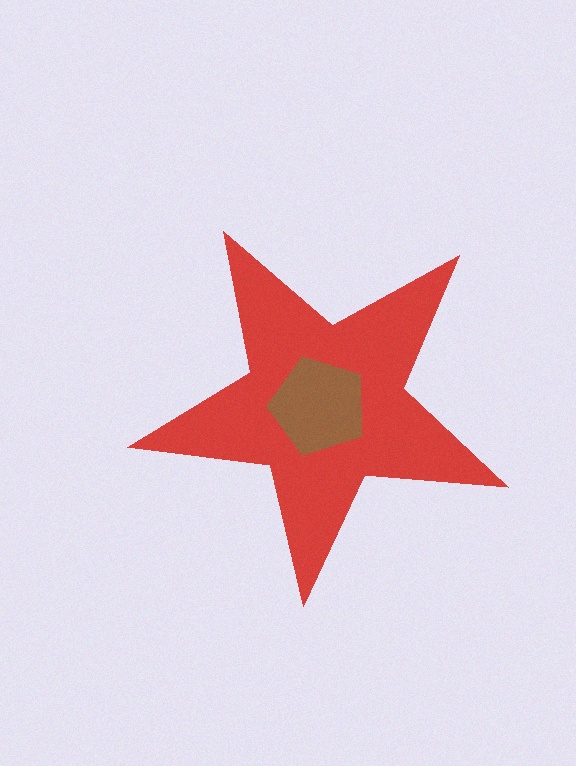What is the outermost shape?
The red star.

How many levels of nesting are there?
2.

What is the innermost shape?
The brown pentagon.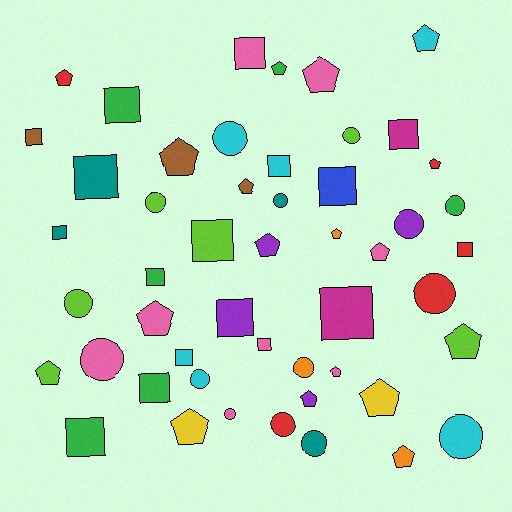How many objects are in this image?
There are 50 objects.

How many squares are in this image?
There are 17 squares.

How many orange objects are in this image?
There are 3 orange objects.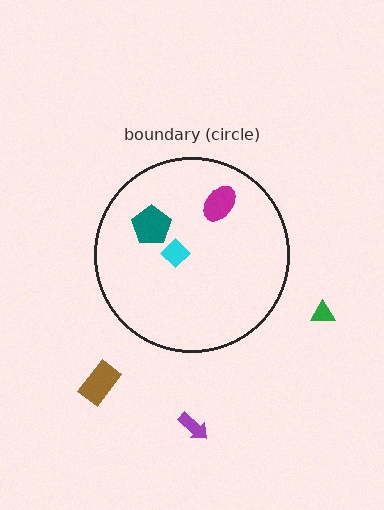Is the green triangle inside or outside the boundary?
Outside.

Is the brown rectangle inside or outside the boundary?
Outside.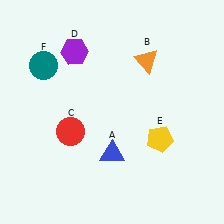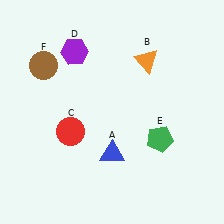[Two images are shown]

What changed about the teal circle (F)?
In Image 1, F is teal. In Image 2, it changed to brown.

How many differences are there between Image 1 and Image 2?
There are 2 differences between the two images.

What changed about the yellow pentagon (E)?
In Image 1, E is yellow. In Image 2, it changed to green.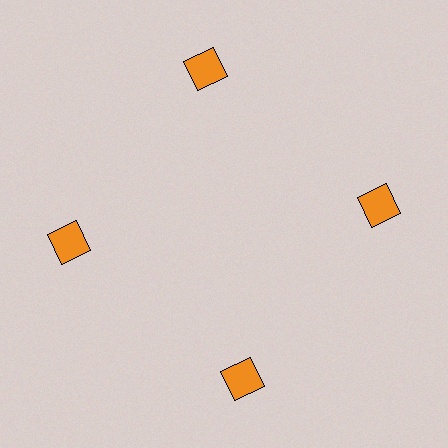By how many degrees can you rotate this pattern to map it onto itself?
The pattern maps onto itself every 90 degrees of rotation.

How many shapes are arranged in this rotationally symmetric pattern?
There are 4 shapes, arranged in 4 groups of 1.